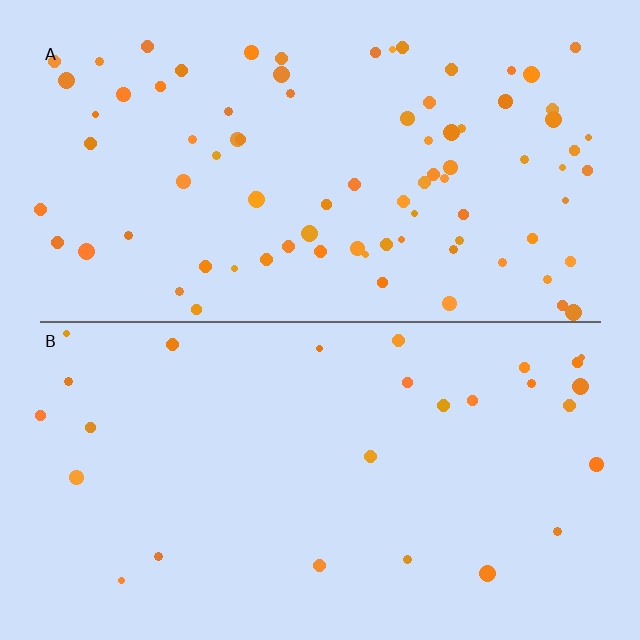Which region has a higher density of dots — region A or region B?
A (the top).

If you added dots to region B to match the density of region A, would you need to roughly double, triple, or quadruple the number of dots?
Approximately triple.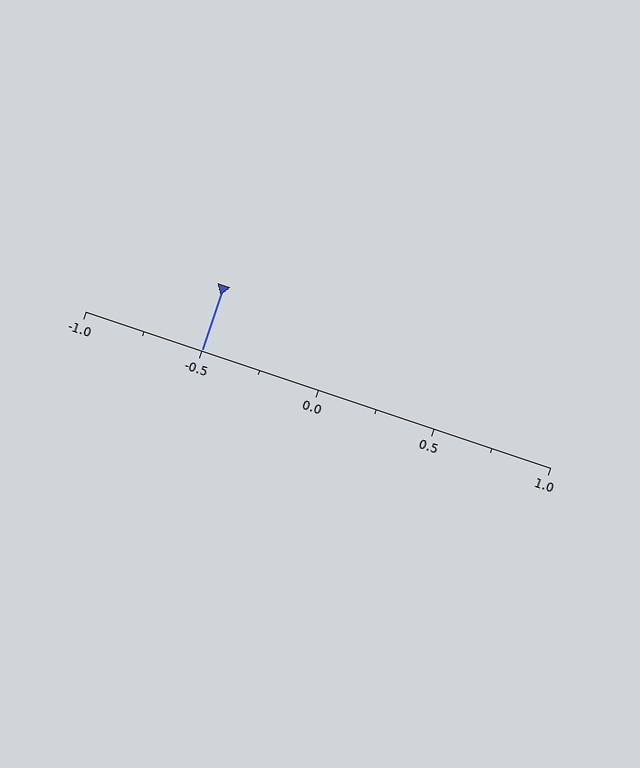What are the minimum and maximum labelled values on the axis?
The axis runs from -1.0 to 1.0.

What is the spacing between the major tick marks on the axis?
The major ticks are spaced 0.5 apart.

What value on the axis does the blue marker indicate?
The marker indicates approximately -0.5.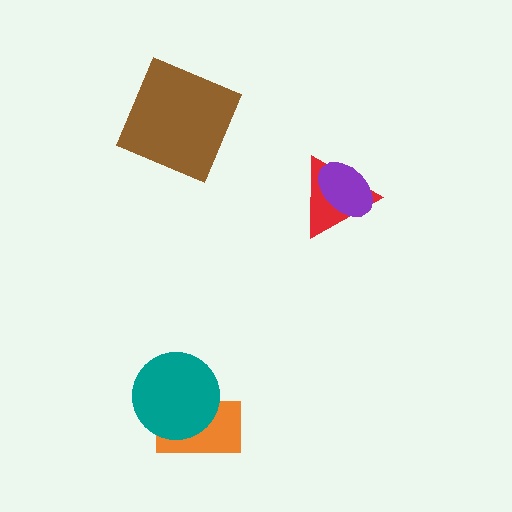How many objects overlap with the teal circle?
1 object overlaps with the teal circle.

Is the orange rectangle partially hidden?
Yes, it is partially covered by another shape.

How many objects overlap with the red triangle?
1 object overlaps with the red triangle.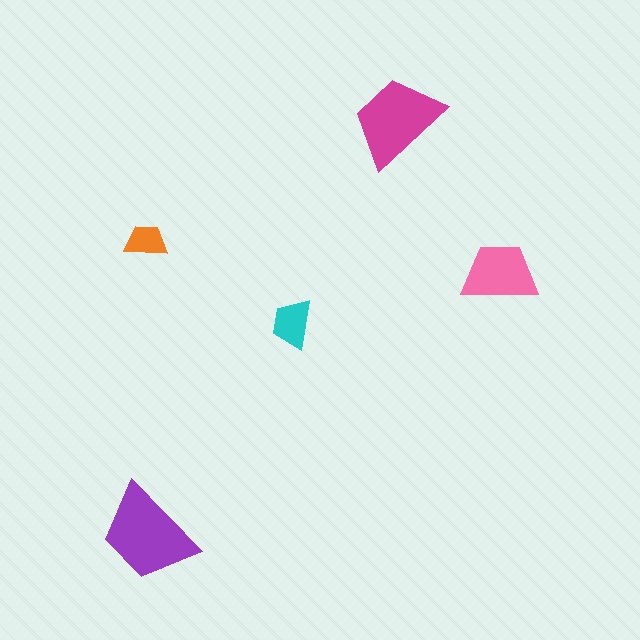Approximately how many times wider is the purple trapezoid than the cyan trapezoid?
About 2 times wider.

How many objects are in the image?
There are 5 objects in the image.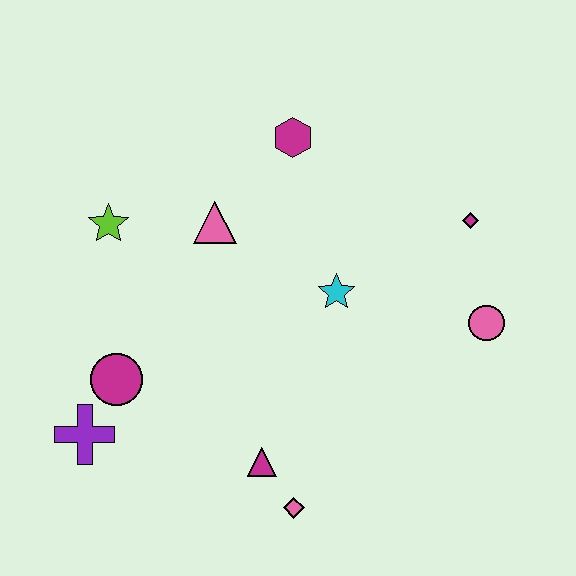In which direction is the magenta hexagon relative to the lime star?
The magenta hexagon is to the right of the lime star.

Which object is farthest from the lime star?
The pink circle is farthest from the lime star.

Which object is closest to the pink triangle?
The lime star is closest to the pink triangle.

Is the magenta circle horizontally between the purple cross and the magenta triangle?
Yes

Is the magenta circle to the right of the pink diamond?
No